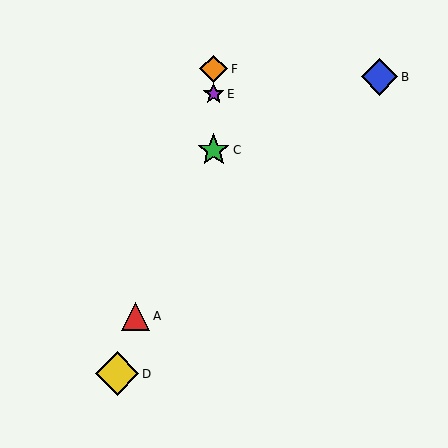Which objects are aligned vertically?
Objects C, E, F are aligned vertically.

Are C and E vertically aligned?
Yes, both are at x≈214.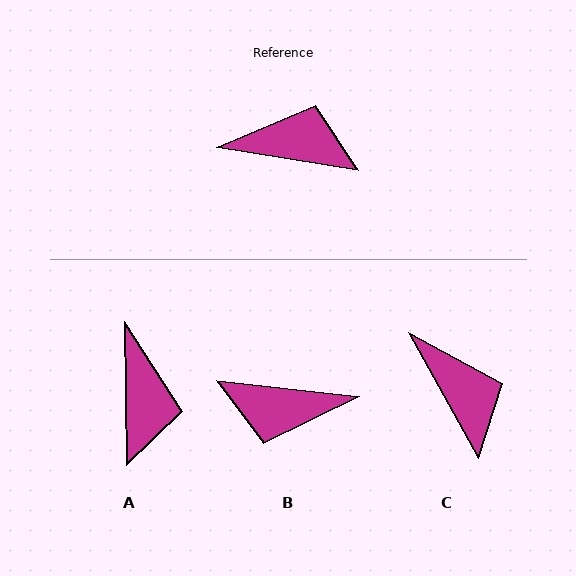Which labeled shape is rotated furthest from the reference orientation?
B, about 177 degrees away.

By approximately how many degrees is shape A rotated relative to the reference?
Approximately 80 degrees clockwise.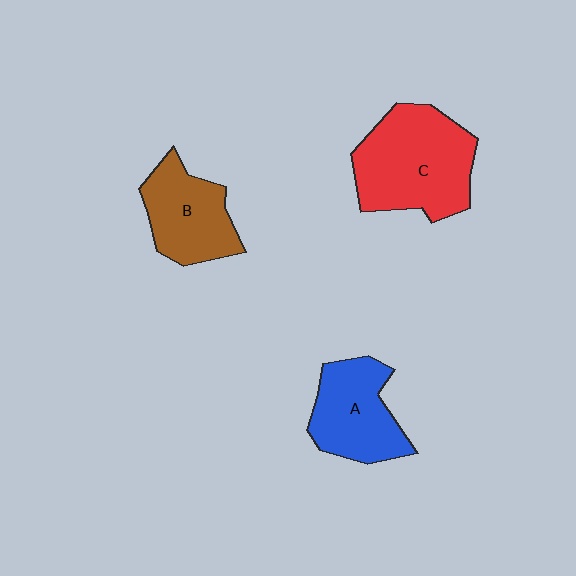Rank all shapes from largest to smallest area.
From largest to smallest: C (red), A (blue), B (brown).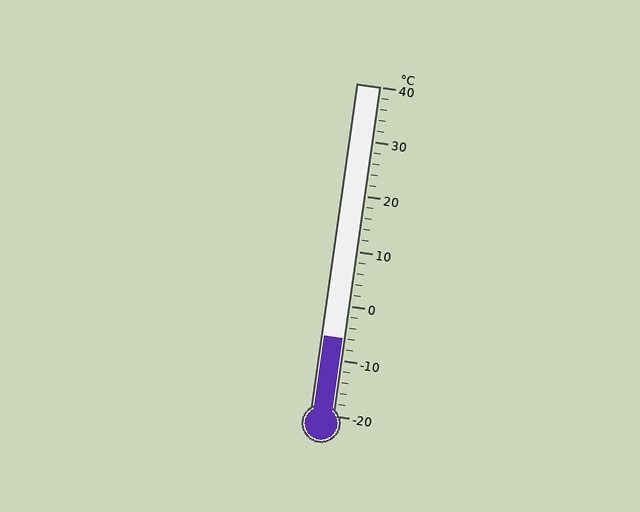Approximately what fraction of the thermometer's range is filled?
The thermometer is filled to approximately 25% of its range.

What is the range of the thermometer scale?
The thermometer scale ranges from -20°C to 40°C.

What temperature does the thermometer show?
The thermometer shows approximately -6°C.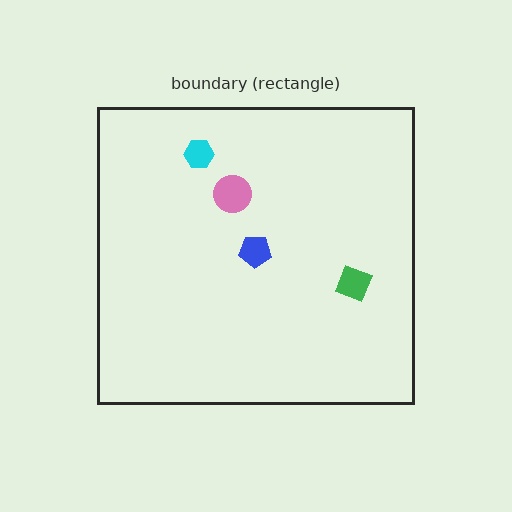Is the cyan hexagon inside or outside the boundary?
Inside.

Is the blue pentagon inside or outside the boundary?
Inside.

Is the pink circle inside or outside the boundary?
Inside.